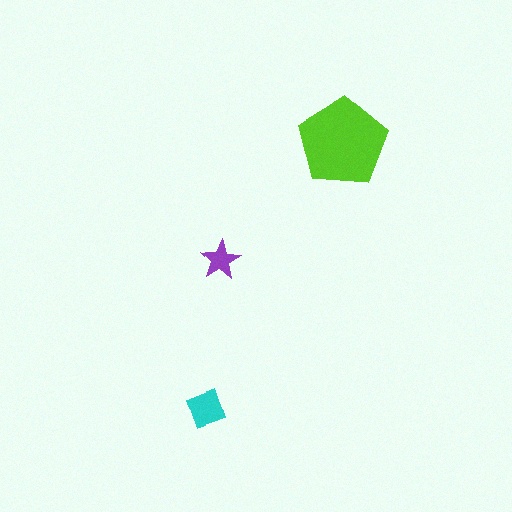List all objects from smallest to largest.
The purple star, the cyan diamond, the lime pentagon.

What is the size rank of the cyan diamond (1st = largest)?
2nd.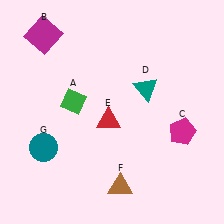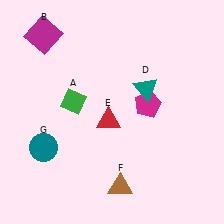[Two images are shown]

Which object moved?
The magenta pentagon (C) moved left.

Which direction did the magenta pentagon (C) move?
The magenta pentagon (C) moved left.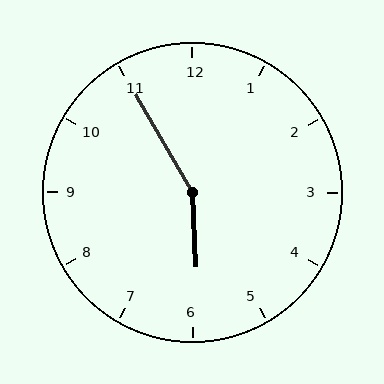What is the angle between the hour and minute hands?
Approximately 152 degrees.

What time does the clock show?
5:55.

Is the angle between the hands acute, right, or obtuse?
It is obtuse.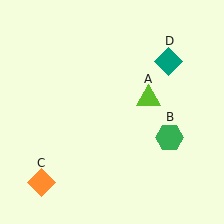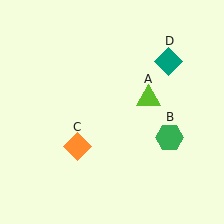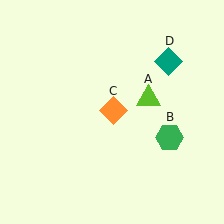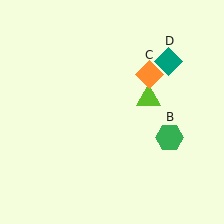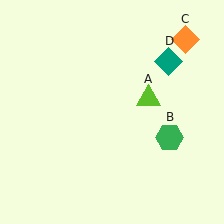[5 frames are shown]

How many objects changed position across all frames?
1 object changed position: orange diamond (object C).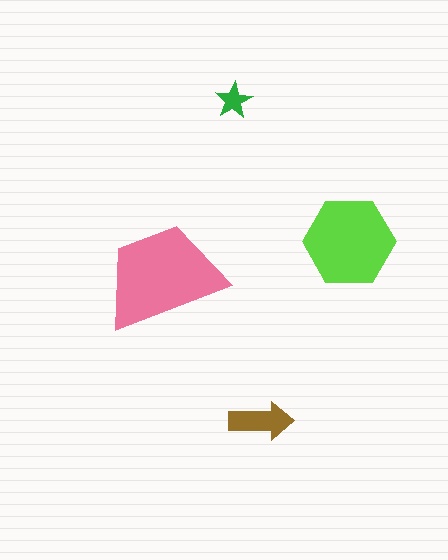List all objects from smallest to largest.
The green star, the brown arrow, the lime hexagon, the pink trapezoid.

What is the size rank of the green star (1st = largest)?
4th.